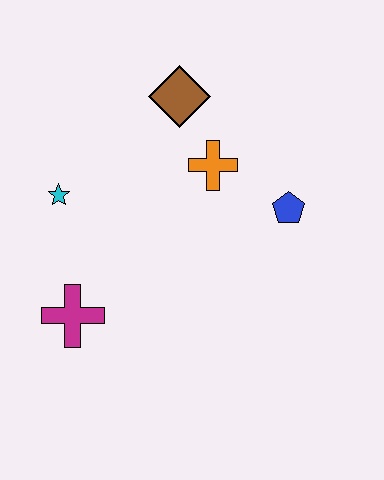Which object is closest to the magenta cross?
The cyan star is closest to the magenta cross.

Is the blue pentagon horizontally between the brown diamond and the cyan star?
No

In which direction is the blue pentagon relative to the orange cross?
The blue pentagon is to the right of the orange cross.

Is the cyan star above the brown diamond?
No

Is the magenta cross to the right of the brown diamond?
No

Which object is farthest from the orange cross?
The magenta cross is farthest from the orange cross.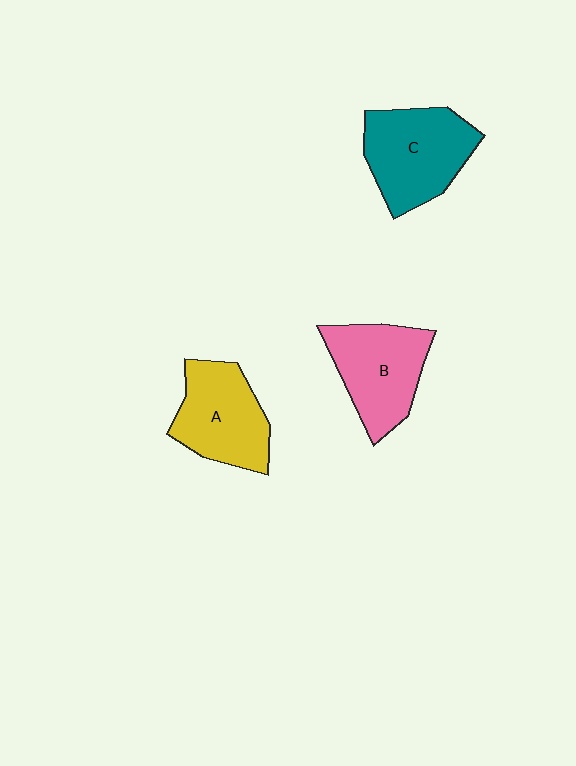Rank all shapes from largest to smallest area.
From largest to smallest: C (teal), B (pink), A (yellow).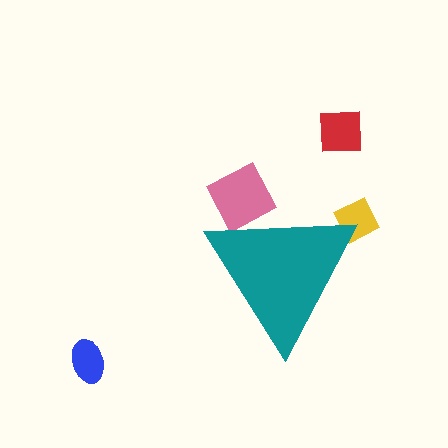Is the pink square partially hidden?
Yes, the pink square is partially hidden behind the teal triangle.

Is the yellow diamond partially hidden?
Yes, the yellow diamond is partially hidden behind the teal triangle.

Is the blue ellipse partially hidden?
No, the blue ellipse is fully visible.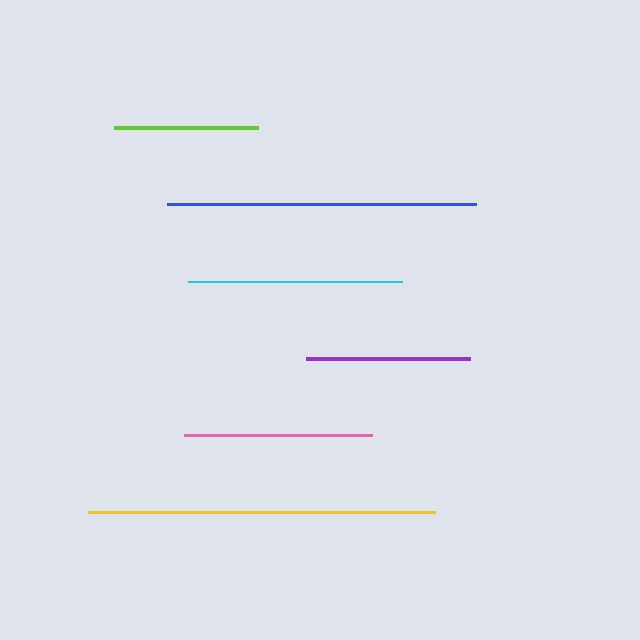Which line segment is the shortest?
The lime line is the shortest at approximately 144 pixels.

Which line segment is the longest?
The yellow line is the longest at approximately 347 pixels.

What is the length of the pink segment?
The pink segment is approximately 188 pixels long.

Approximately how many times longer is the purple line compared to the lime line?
The purple line is approximately 1.1 times the length of the lime line.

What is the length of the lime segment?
The lime segment is approximately 144 pixels long.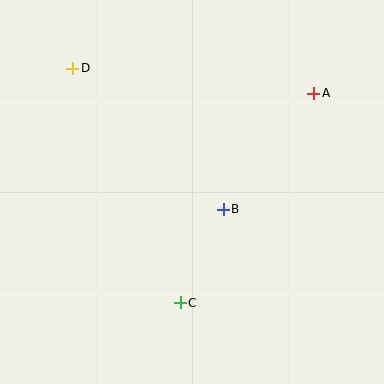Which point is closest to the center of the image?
Point B at (223, 209) is closest to the center.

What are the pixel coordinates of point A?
Point A is at (314, 93).